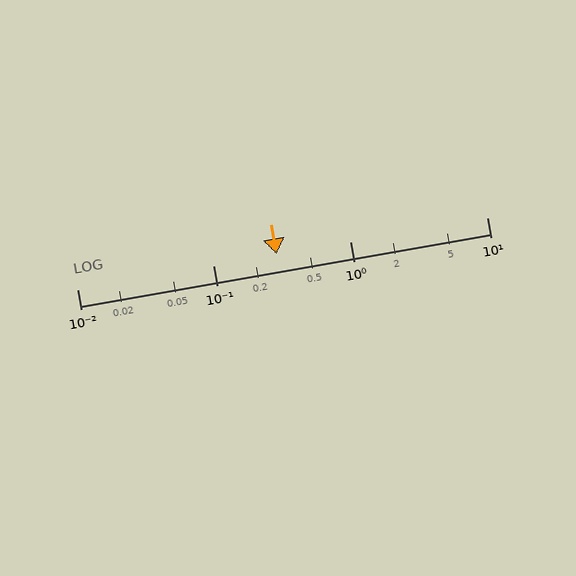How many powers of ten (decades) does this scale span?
The scale spans 3 decades, from 0.01 to 10.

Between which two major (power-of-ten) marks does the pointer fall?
The pointer is between 0.1 and 1.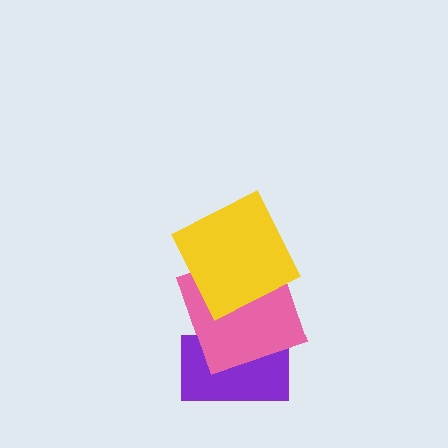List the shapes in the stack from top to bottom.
From top to bottom: the yellow square, the pink square, the purple rectangle.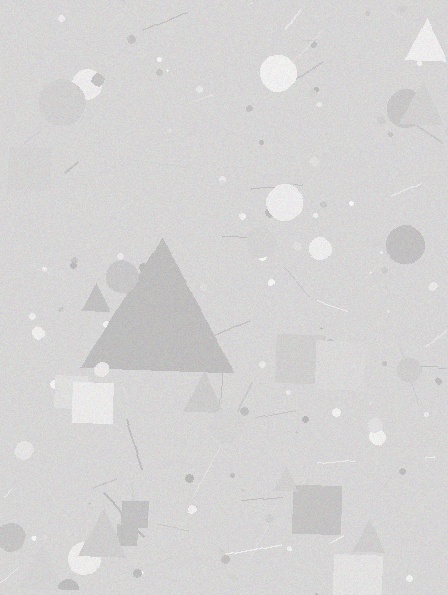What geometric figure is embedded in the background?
A triangle is embedded in the background.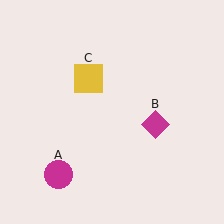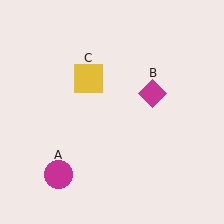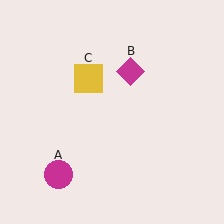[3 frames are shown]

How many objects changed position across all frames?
1 object changed position: magenta diamond (object B).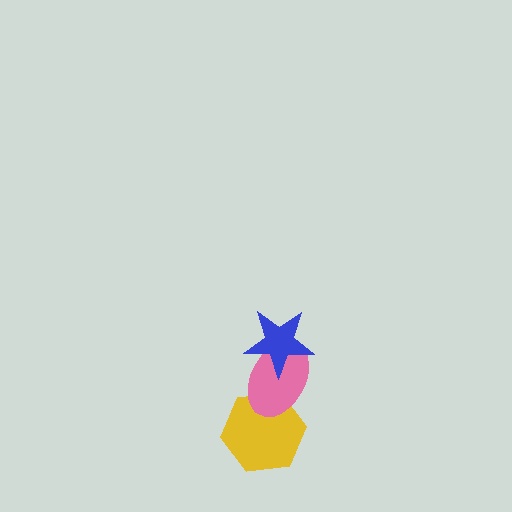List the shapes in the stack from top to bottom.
From top to bottom: the blue star, the pink ellipse, the yellow hexagon.